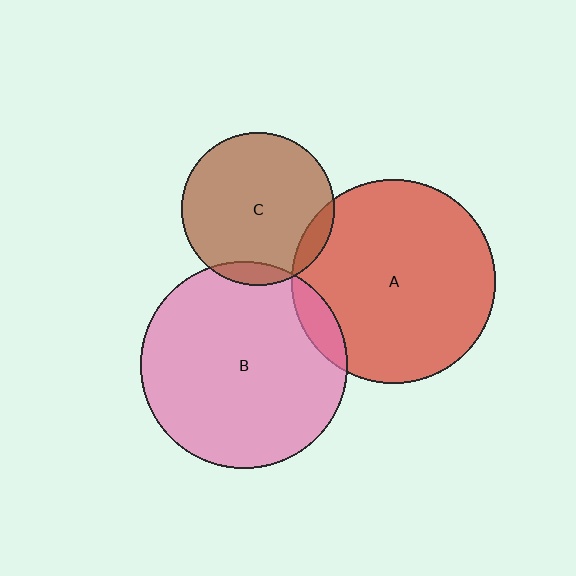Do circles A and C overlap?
Yes.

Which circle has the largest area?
Circle B (pink).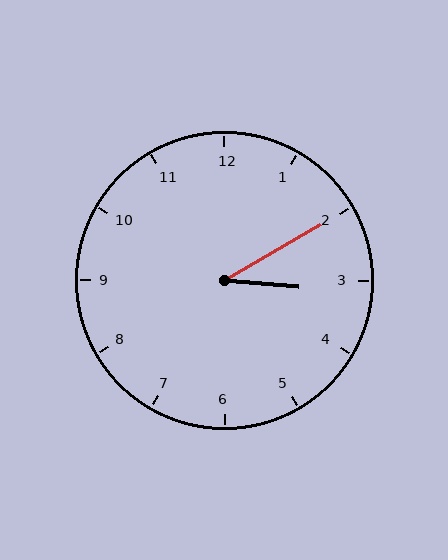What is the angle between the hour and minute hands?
Approximately 35 degrees.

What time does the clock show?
3:10.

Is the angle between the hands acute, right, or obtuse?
It is acute.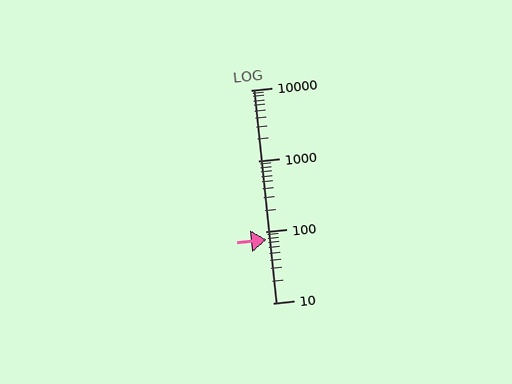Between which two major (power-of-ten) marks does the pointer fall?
The pointer is between 10 and 100.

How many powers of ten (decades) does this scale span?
The scale spans 3 decades, from 10 to 10000.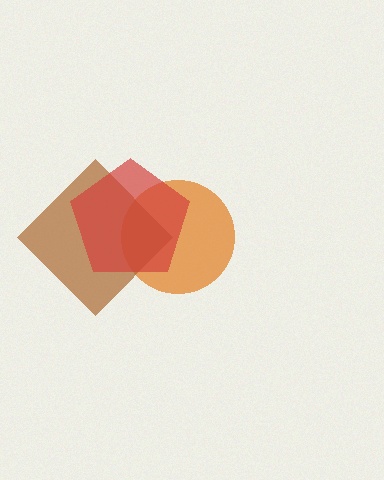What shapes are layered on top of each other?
The layered shapes are: an orange circle, a brown diamond, a red pentagon.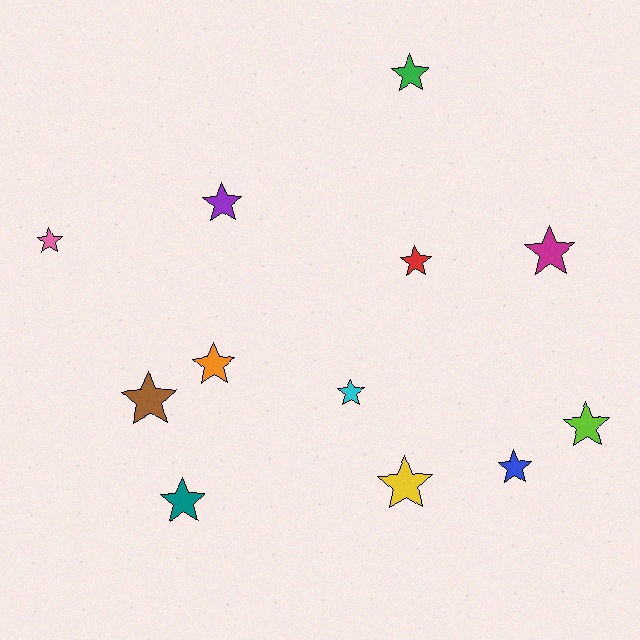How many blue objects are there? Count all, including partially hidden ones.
There is 1 blue object.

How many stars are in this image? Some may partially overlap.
There are 12 stars.